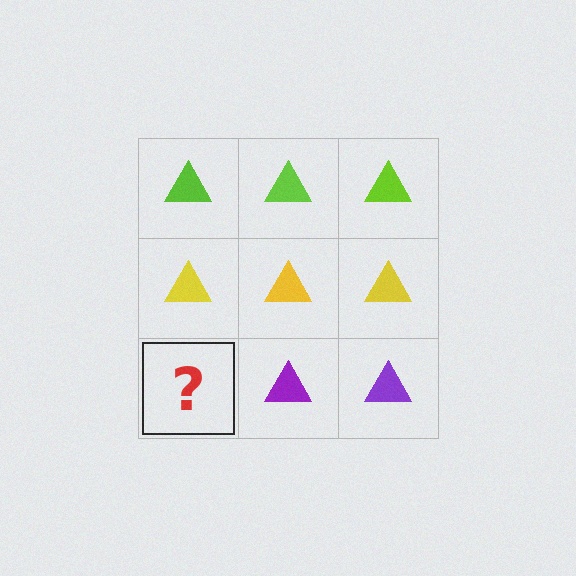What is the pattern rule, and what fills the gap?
The rule is that each row has a consistent color. The gap should be filled with a purple triangle.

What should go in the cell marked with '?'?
The missing cell should contain a purple triangle.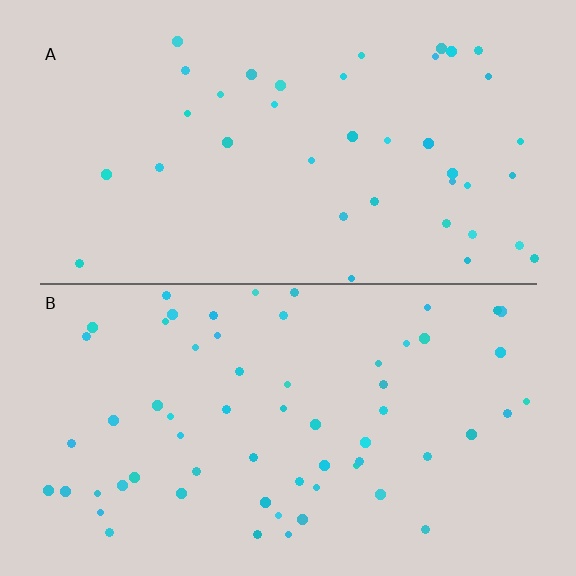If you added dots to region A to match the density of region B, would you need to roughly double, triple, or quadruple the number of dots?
Approximately double.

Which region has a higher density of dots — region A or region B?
B (the bottom).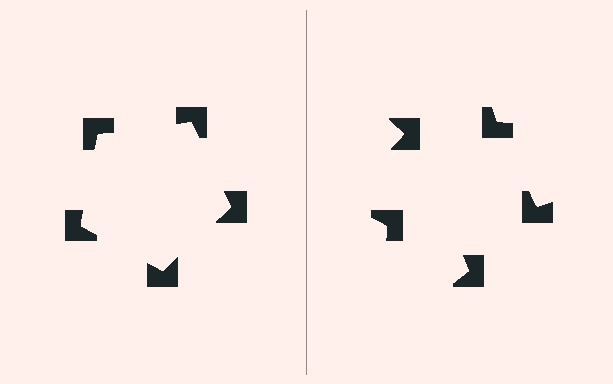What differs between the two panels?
The notched squares are positioned identically on both sides; only the wedge orientations differ. On the left they align to a pentagon; on the right they are misaligned.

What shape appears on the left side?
An illusory pentagon.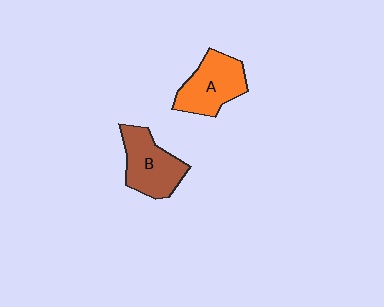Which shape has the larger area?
Shape B (brown).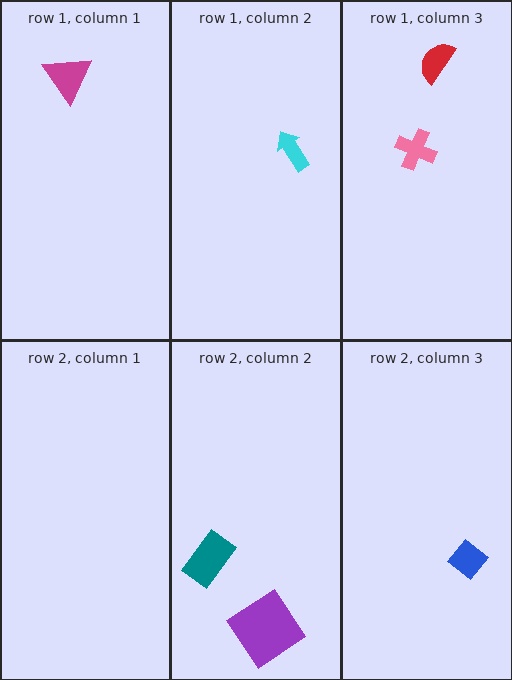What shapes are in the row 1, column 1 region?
The magenta triangle.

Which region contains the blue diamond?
The row 2, column 3 region.